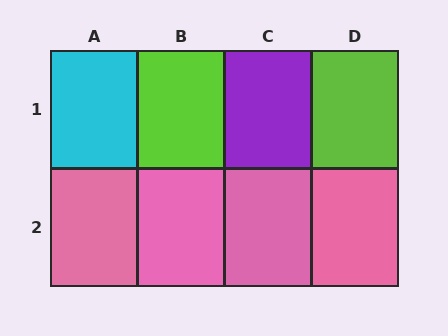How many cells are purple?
1 cell is purple.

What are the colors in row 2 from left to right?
Pink, pink, pink, pink.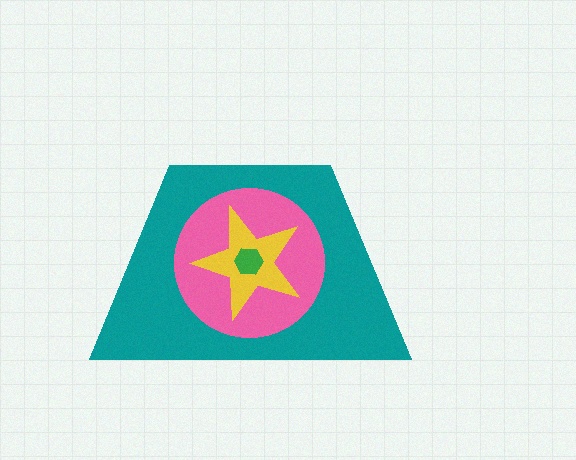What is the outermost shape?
The teal trapezoid.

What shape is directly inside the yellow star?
The green hexagon.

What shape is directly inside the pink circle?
The yellow star.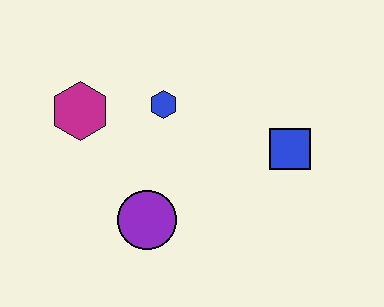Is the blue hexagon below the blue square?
No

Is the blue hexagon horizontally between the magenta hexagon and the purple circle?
No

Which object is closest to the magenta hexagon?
The blue hexagon is closest to the magenta hexagon.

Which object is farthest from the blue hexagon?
The blue square is farthest from the blue hexagon.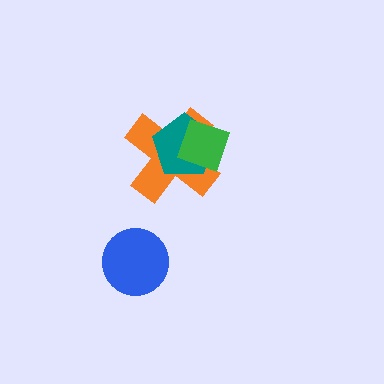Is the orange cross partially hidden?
Yes, it is partially covered by another shape.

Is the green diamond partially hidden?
No, no other shape covers it.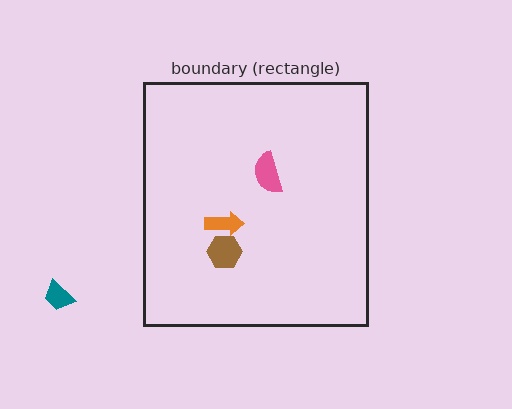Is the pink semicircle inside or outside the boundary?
Inside.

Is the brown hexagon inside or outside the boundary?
Inside.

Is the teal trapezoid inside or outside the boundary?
Outside.